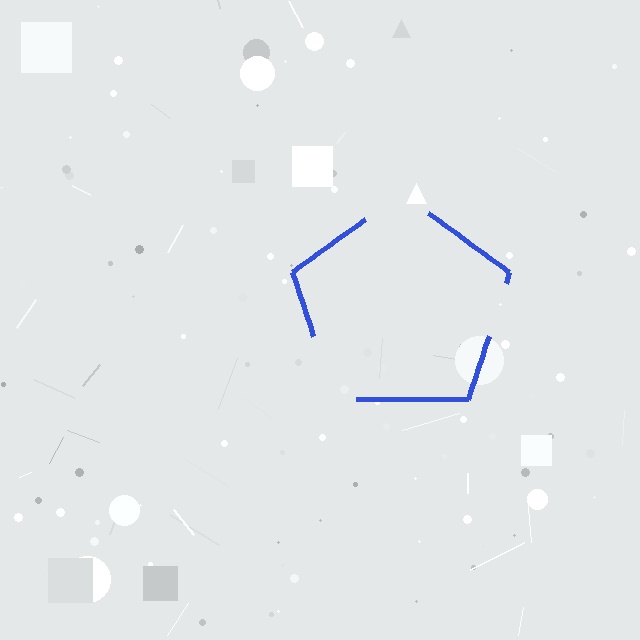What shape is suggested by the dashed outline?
The dashed outline suggests a pentagon.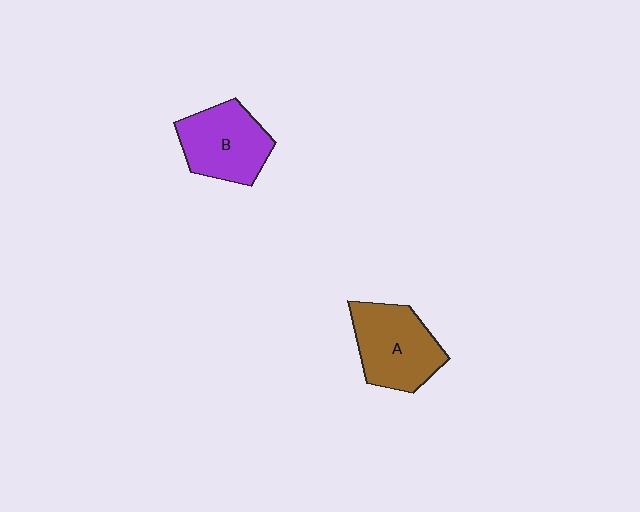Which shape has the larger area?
Shape A (brown).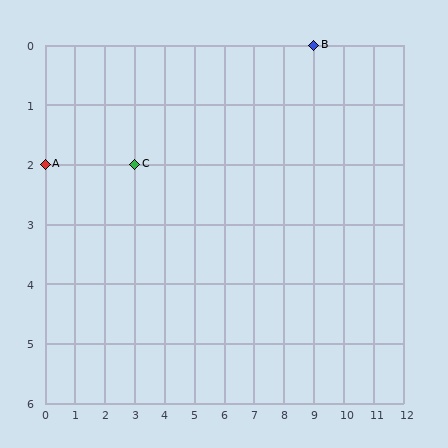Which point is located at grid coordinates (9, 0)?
Point B is at (9, 0).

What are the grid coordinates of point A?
Point A is at grid coordinates (0, 2).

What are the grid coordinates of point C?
Point C is at grid coordinates (3, 2).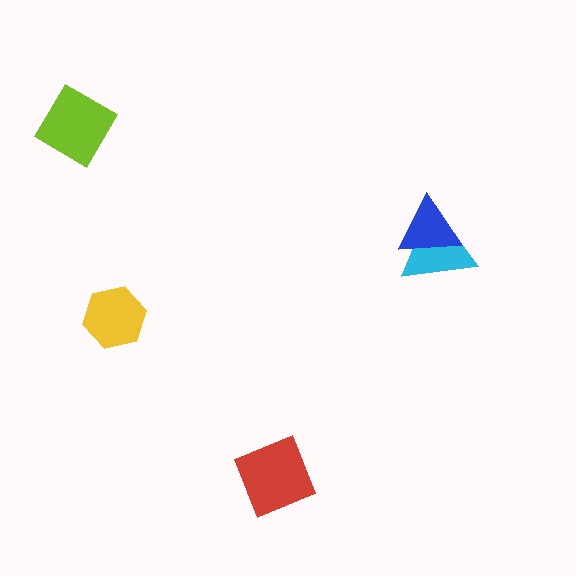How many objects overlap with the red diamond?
0 objects overlap with the red diamond.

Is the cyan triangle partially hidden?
Yes, it is partially covered by another shape.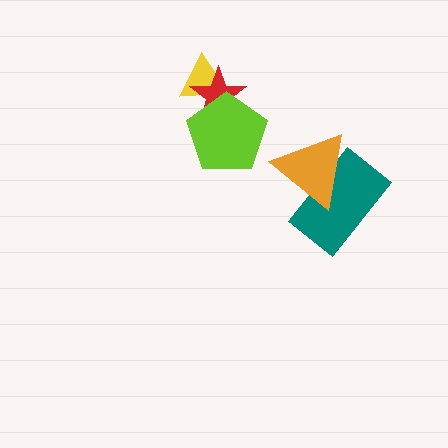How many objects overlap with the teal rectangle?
1 object overlaps with the teal rectangle.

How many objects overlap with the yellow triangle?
2 objects overlap with the yellow triangle.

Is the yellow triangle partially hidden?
Yes, it is partially covered by another shape.